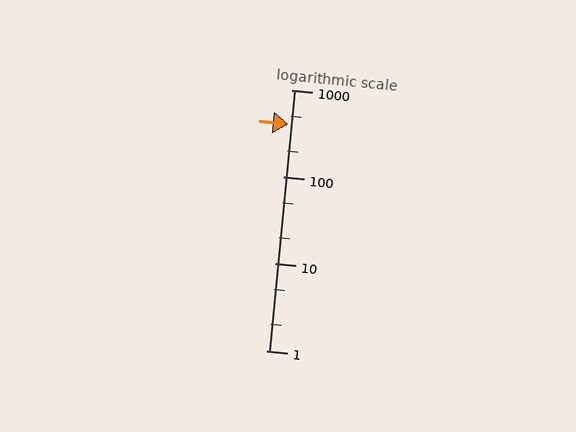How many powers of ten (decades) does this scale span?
The scale spans 3 decades, from 1 to 1000.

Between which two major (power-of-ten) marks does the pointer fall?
The pointer is between 100 and 1000.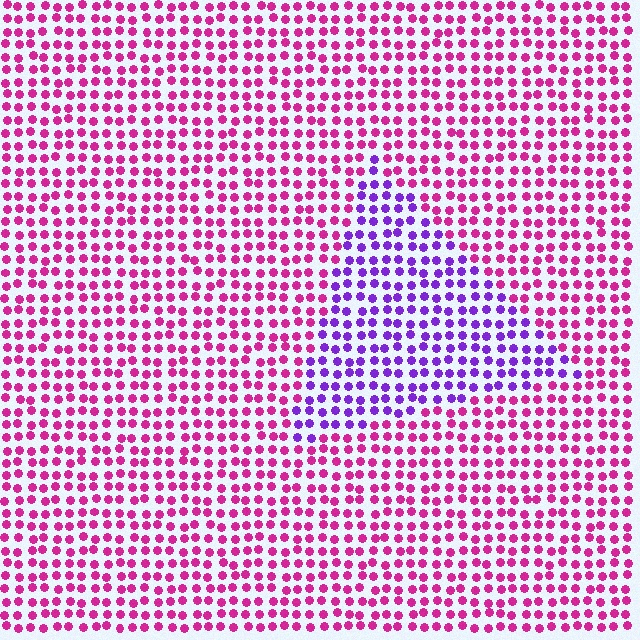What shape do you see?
I see a triangle.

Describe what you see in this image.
The image is filled with small magenta elements in a uniform arrangement. A triangle-shaped region is visible where the elements are tinted to a slightly different hue, forming a subtle color boundary.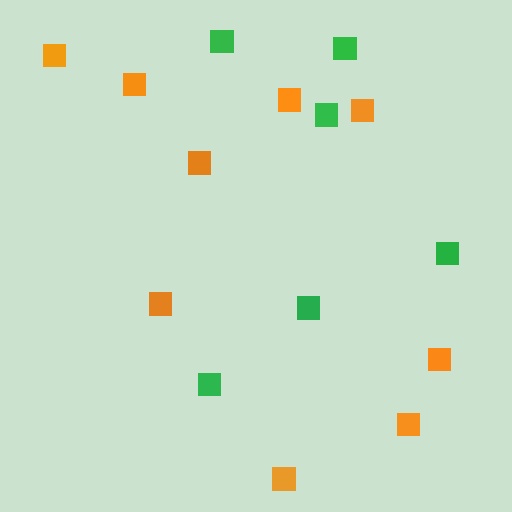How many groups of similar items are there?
There are 2 groups: one group of orange squares (9) and one group of green squares (6).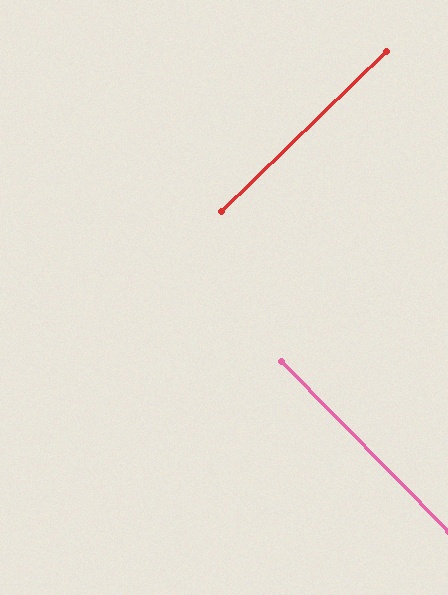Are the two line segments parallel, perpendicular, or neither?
Perpendicular — they meet at approximately 90°.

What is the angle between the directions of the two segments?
Approximately 90 degrees.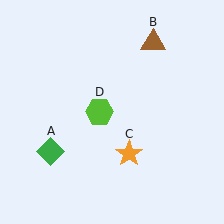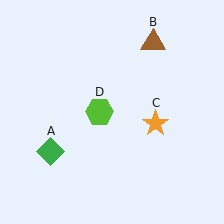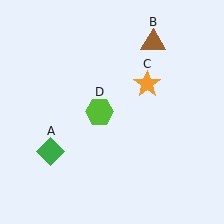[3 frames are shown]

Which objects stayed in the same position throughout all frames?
Green diamond (object A) and brown triangle (object B) and lime hexagon (object D) remained stationary.